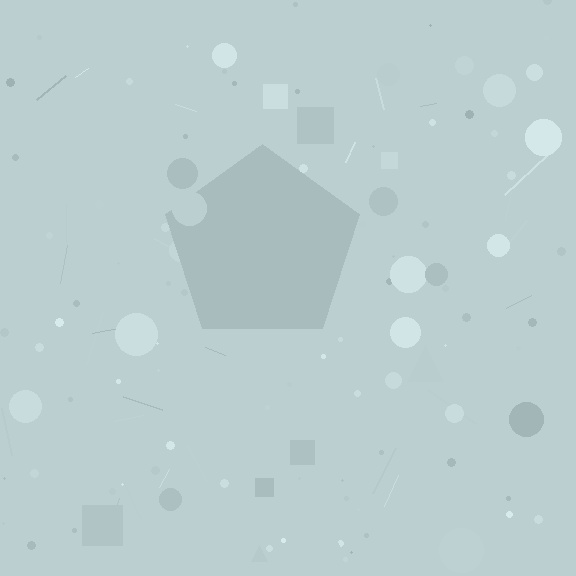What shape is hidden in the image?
A pentagon is hidden in the image.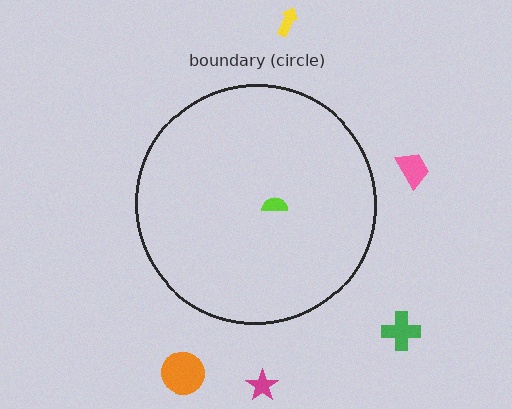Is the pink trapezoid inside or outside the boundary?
Outside.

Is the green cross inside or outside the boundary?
Outside.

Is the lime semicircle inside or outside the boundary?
Inside.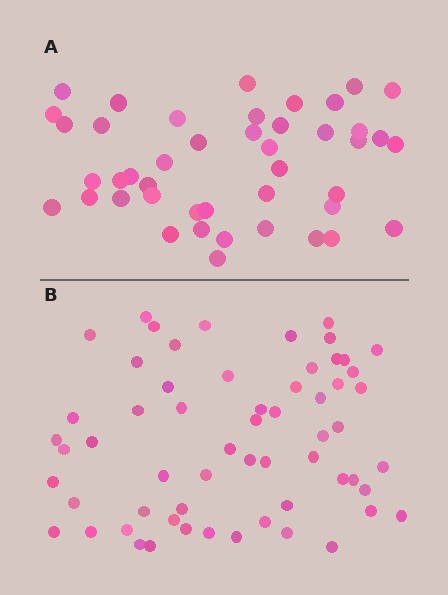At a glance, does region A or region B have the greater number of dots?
Region B (the bottom region) has more dots.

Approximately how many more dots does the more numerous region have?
Region B has approximately 15 more dots than region A.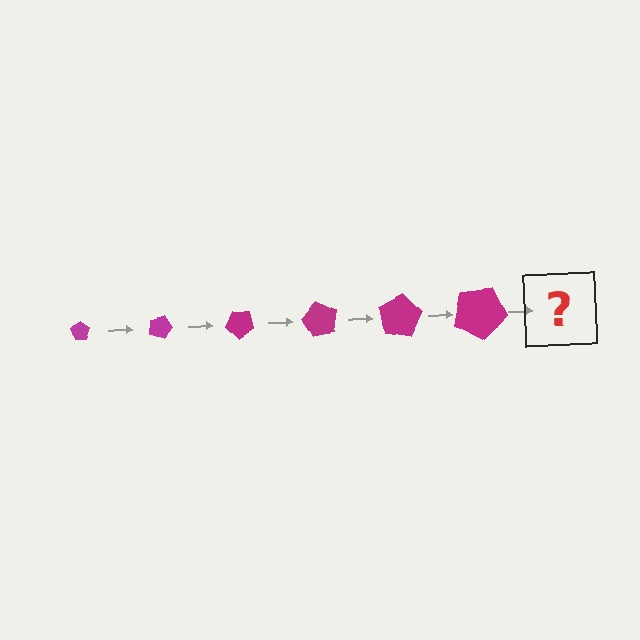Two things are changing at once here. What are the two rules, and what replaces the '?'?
The two rules are that the pentagon grows larger each step and it rotates 20 degrees each step. The '?' should be a pentagon, larger than the previous one and rotated 120 degrees from the start.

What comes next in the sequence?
The next element should be a pentagon, larger than the previous one and rotated 120 degrees from the start.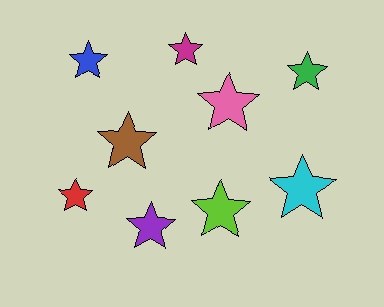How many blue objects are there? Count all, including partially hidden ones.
There is 1 blue object.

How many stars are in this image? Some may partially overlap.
There are 9 stars.